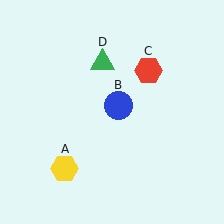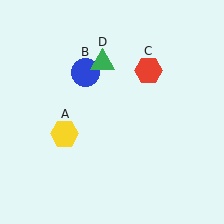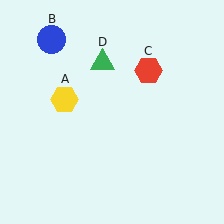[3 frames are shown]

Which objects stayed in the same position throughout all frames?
Red hexagon (object C) and green triangle (object D) remained stationary.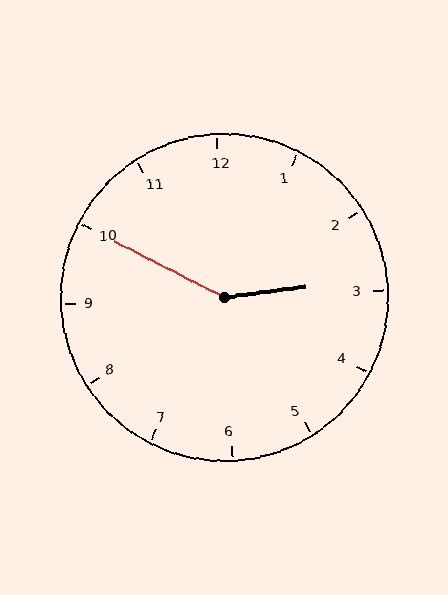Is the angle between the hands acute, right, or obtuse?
It is obtuse.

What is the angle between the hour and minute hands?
Approximately 145 degrees.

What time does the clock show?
2:50.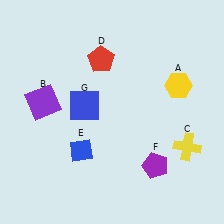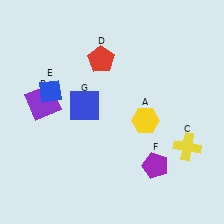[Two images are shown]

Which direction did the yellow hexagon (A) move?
The yellow hexagon (A) moved down.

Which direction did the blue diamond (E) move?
The blue diamond (E) moved up.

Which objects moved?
The objects that moved are: the yellow hexagon (A), the blue diamond (E).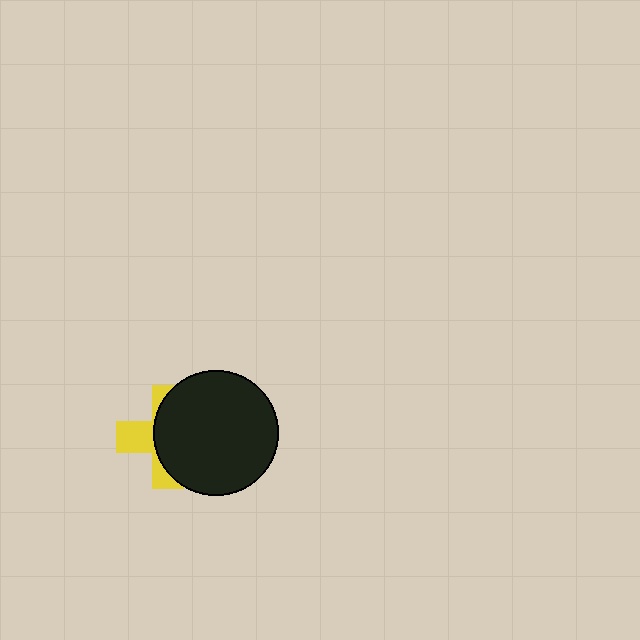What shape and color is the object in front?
The object in front is a black circle.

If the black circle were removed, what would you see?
You would see the complete yellow cross.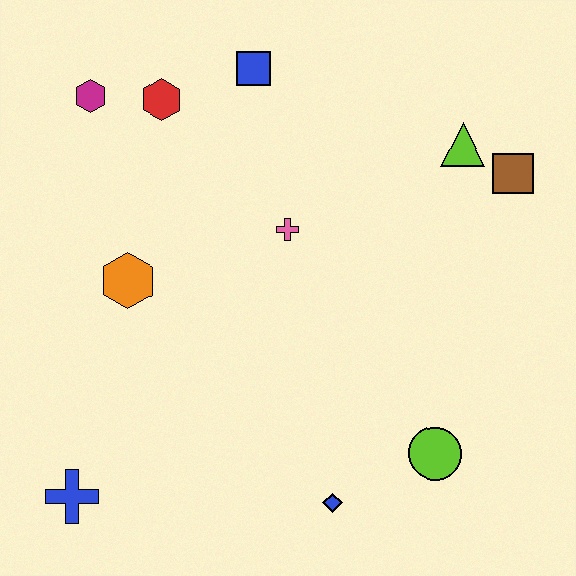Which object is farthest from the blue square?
The blue cross is farthest from the blue square.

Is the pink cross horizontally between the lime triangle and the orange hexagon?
Yes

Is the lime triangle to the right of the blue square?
Yes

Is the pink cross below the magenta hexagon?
Yes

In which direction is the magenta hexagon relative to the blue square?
The magenta hexagon is to the left of the blue square.